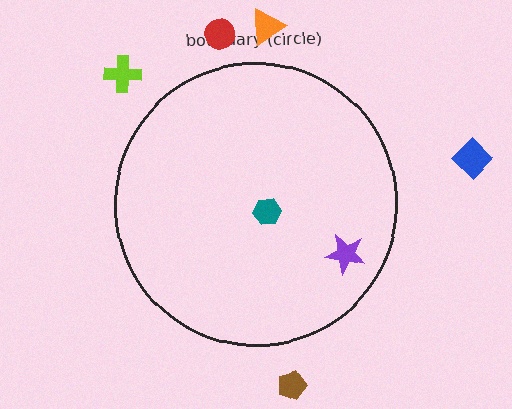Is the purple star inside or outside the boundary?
Inside.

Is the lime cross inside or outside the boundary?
Outside.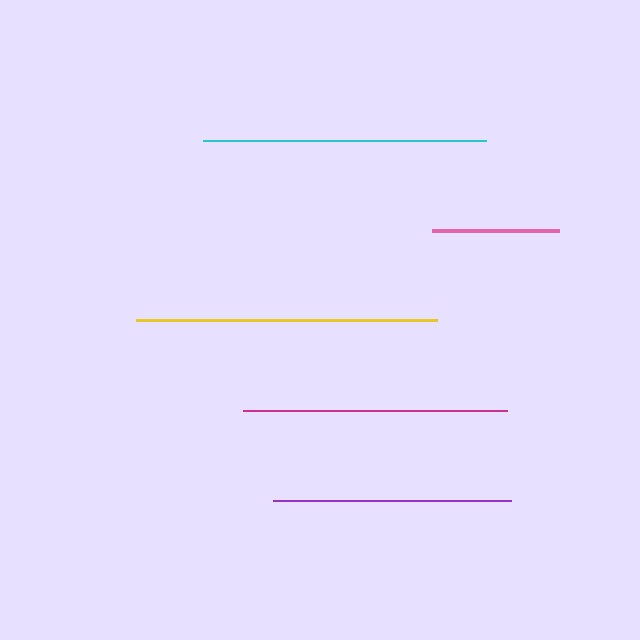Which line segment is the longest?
The yellow line is the longest at approximately 301 pixels.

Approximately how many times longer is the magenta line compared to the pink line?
The magenta line is approximately 2.1 times the length of the pink line.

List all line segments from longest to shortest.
From longest to shortest: yellow, cyan, magenta, purple, pink.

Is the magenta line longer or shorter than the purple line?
The magenta line is longer than the purple line.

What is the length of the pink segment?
The pink segment is approximately 127 pixels long.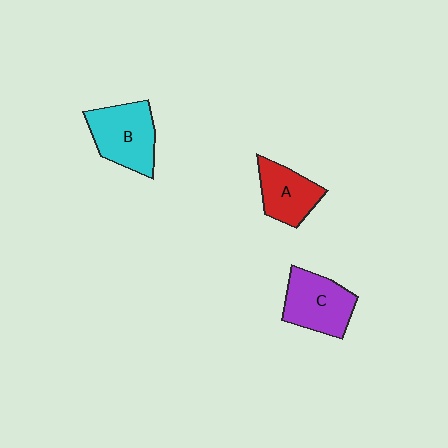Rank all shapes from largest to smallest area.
From largest to smallest: B (cyan), C (purple), A (red).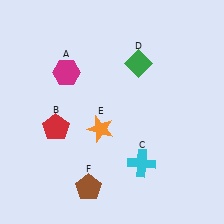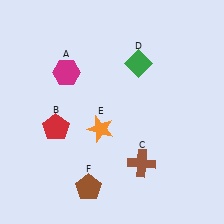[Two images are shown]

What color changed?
The cross (C) changed from cyan in Image 1 to brown in Image 2.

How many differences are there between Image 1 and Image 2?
There is 1 difference between the two images.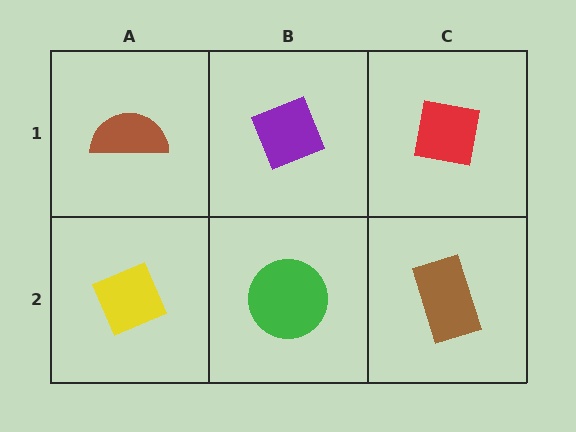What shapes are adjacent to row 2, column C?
A red square (row 1, column C), a green circle (row 2, column B).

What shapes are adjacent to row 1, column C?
A brown rectangle (row 2, column C), a purple diamond (row 1, column B).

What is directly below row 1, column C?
A brown rectangle.